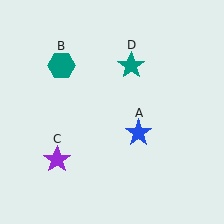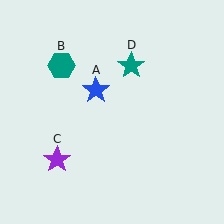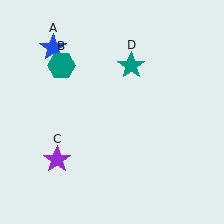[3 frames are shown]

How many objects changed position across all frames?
1 object changed position: blue star (object A).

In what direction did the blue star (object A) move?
The blue star (object A) moved up and to the left.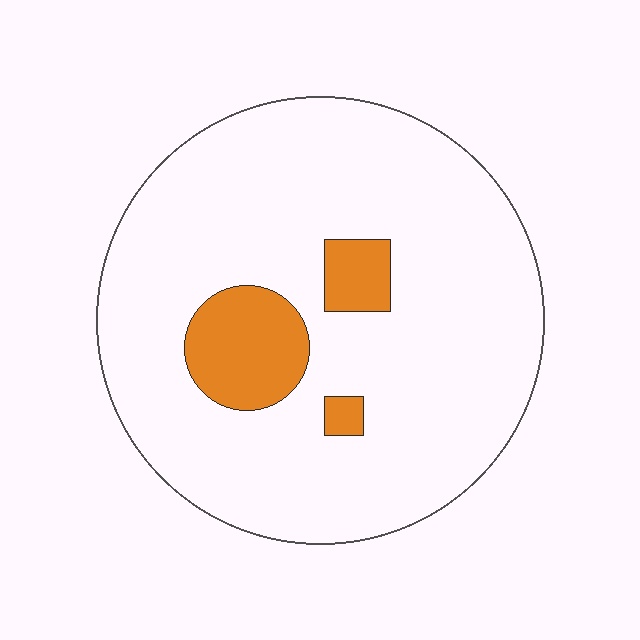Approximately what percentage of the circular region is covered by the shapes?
Approximately 10%.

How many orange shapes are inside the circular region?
3.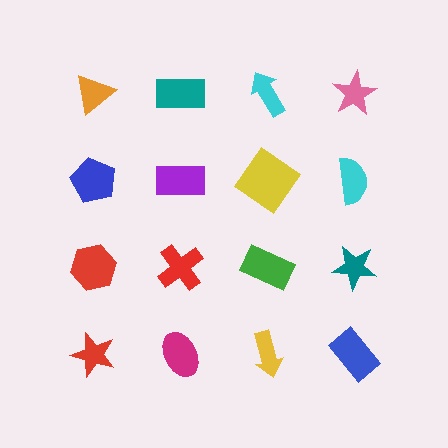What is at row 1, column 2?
A teal rectangle.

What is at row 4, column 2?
A magenta ellipse.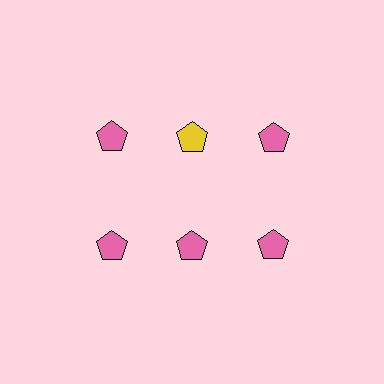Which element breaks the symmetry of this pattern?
The yellow pentagon in the top row, second from left column breaks the symmetry. All other shapes are pink pentagons.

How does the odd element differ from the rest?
It has a different color: yellow instead of pink.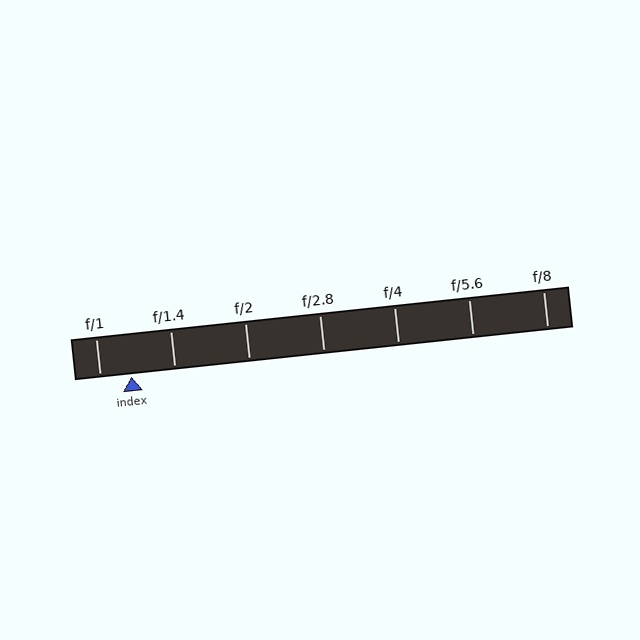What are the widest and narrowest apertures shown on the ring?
The widest aperture shown is f/1 and the narrowest is f/8.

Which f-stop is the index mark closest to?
The index mark is closest to f/1.